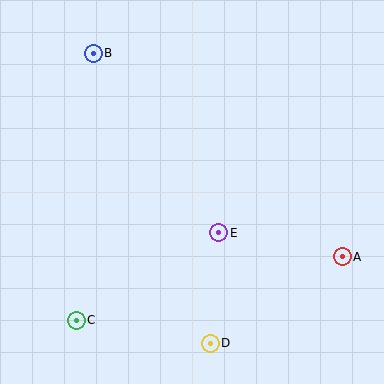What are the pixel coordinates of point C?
Point C is at (76, 320).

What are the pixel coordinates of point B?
Point B is at (93, 53).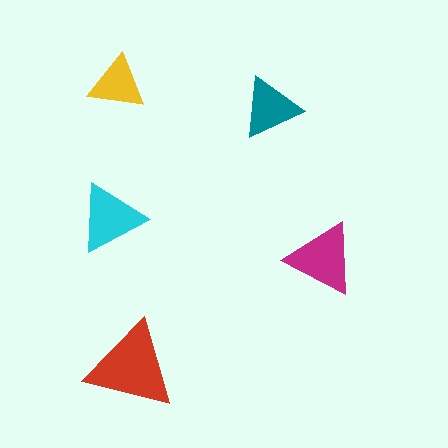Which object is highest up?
The yellow triangle is topmost.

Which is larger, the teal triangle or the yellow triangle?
The teal one.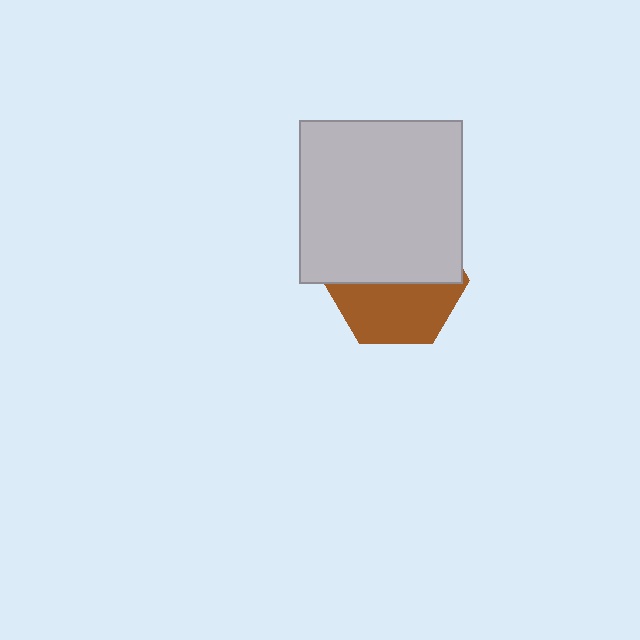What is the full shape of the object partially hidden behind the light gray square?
The partially hidden object is a brown hexagon.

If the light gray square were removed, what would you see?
You would see the complete brown hexagon.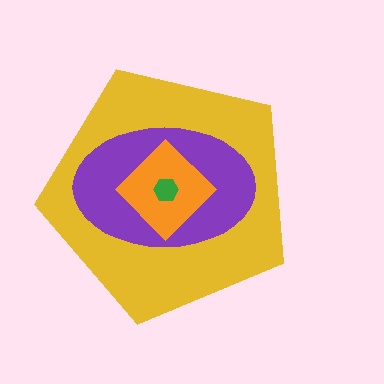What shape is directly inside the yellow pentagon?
The purple ellipse.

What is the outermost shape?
The yellow pentagon.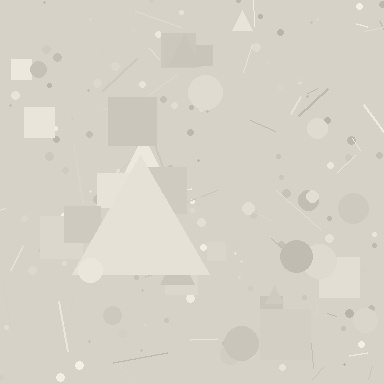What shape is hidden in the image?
A triangle is hidden in the image.